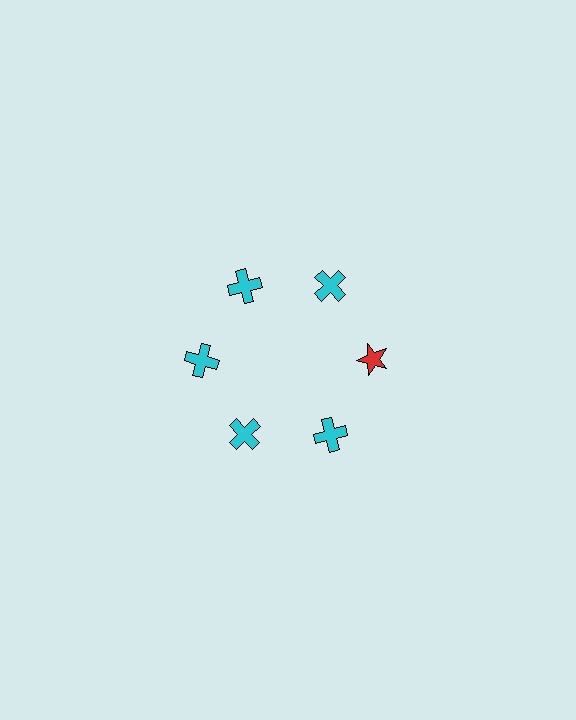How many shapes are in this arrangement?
There are 6 shapes arranged in a ring pattern.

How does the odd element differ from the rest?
It differs in both color (red instead of cyan) and shape (star instead of cross).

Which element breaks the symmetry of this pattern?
The red star at roughly the 3 o'clock position breaks the symmetry. All other shapes are cyan crosses.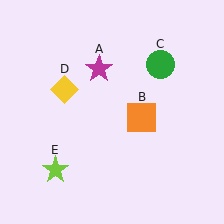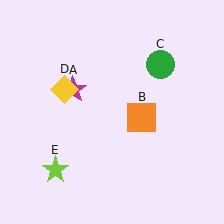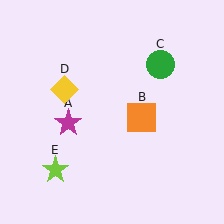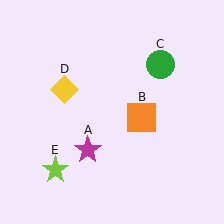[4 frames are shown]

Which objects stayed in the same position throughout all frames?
Orange square (object B) and green circle (object C) and yellow diamond (object D) and lime star (object E) remained stationary.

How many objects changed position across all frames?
1 object changed position: magenta star (object A).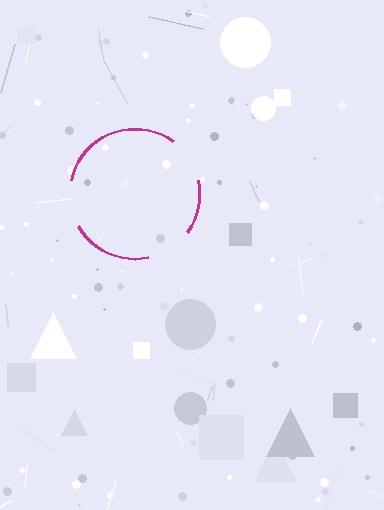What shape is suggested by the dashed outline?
The dashed outline suggests a circle.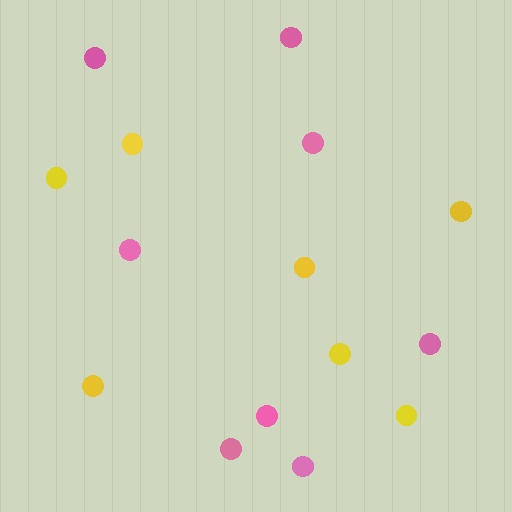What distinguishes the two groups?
There are 2 groups: one group of pink circles (8) and one group of yellow circles (7).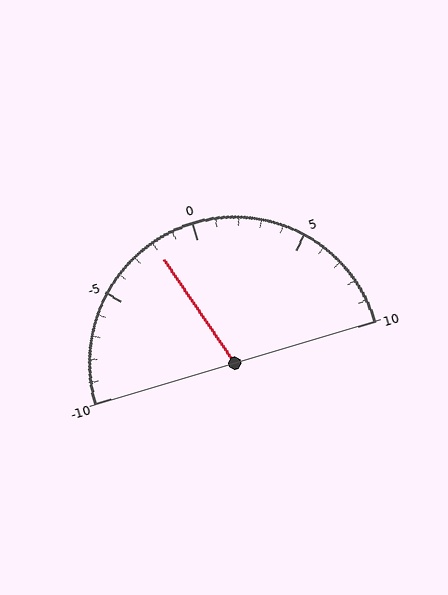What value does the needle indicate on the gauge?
The needle indicates approximately -2.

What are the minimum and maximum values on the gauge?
The gauge ranges from -10 to 10.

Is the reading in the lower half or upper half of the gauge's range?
The reading is in the lower half of the range (-10 to 10).